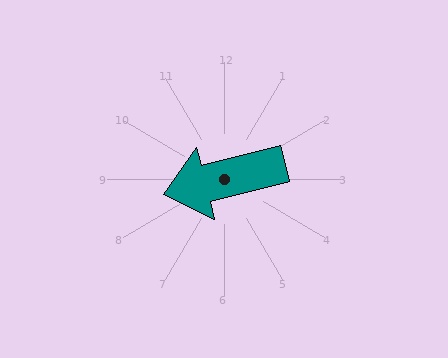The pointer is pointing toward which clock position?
Roughly 9 o'clock.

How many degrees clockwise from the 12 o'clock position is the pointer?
Approximately 256 degrees.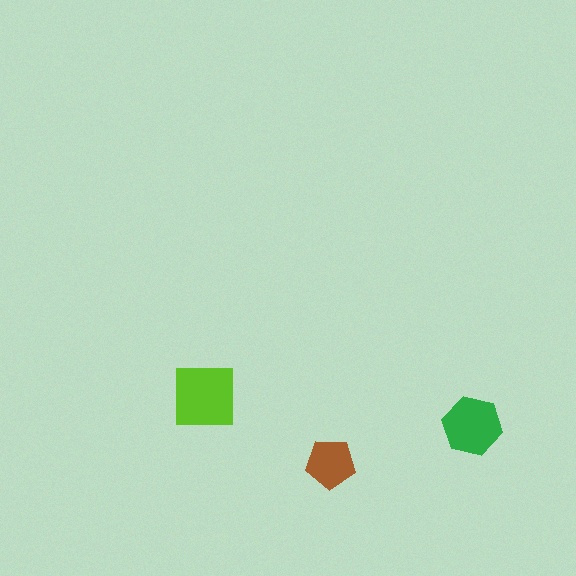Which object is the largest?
The lime square.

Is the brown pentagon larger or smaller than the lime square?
Smaller.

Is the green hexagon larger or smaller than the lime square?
Smaller.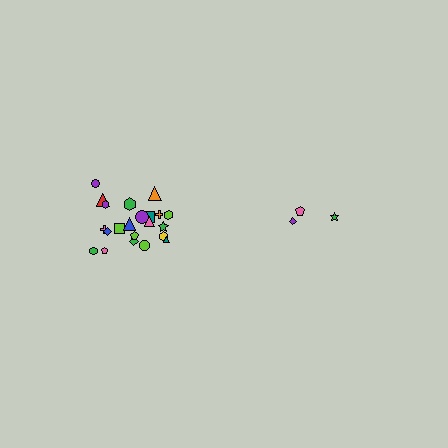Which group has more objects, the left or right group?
The left group.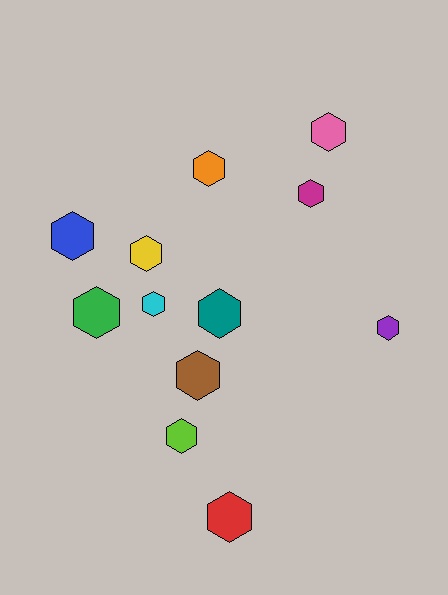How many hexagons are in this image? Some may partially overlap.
There are 12 hexagons.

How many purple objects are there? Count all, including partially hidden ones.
There is 1 purple object.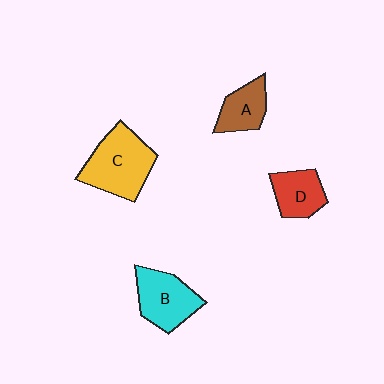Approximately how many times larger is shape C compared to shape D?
Approximately 1.7 times.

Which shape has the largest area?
Shape C (yellow).